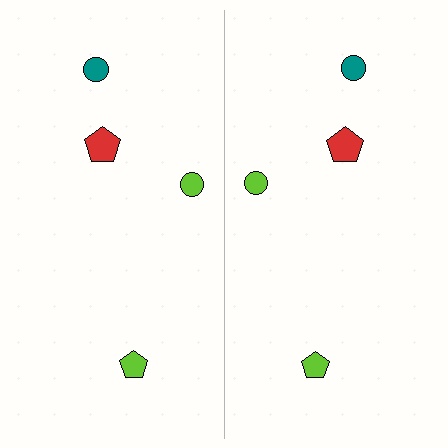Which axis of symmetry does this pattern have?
The pattern has a vertical axis of symmetry running through the center of the image.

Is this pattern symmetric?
Yes, this pattern has bilateral (reflection) symmetry.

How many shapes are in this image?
There are 8 shapes in this image.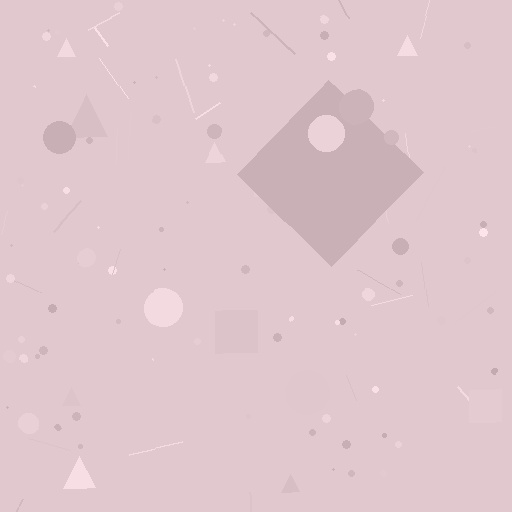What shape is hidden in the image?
A diamond is hidden in the image.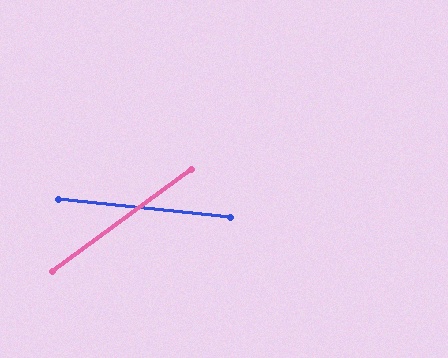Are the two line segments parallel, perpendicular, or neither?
Neither parallel nor perpendicular — they differ by about 42°.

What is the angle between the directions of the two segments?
Approximately 42 degrees.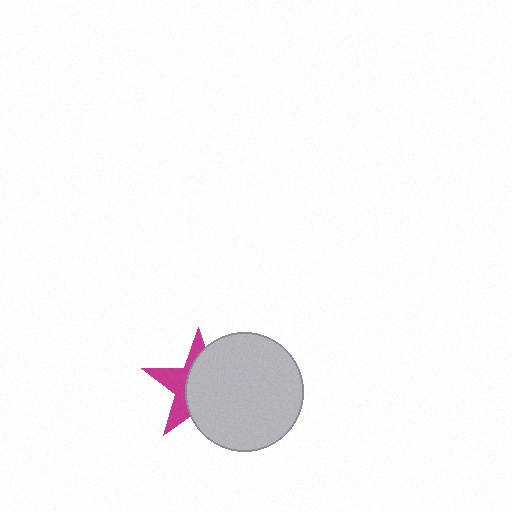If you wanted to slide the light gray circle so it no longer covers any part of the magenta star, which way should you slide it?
Slide it right — that is the most direct way to separate the two shapes.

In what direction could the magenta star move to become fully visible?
The magenta star could move left. That would shift it out from behind the light gray circle entirely.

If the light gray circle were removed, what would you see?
You would see the complete magenta star.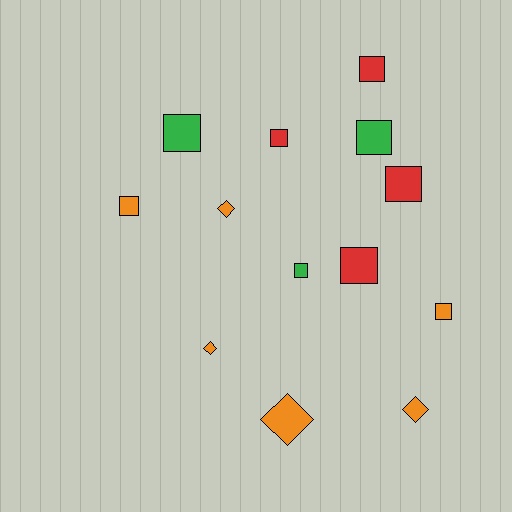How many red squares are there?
There are 4 red squares.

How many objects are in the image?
There are 13 objects.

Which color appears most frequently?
Orange, with 6 objects.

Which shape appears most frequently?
Square, with 9 objects.